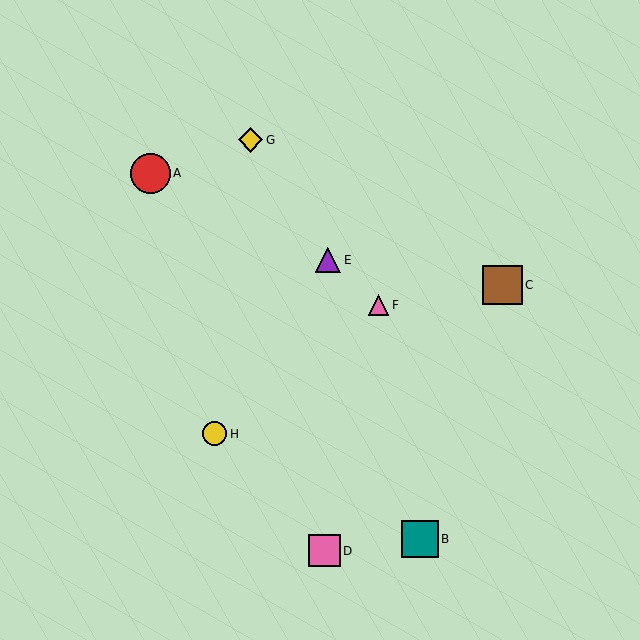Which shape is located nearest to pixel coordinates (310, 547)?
The pink square (labeled D) at (324, 551) is nearest to that location.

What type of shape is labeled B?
Shape B is a teal square.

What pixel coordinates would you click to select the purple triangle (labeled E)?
Click at (328, 260) to select the purple triangle E.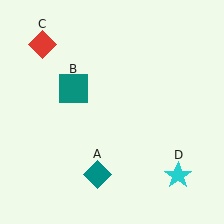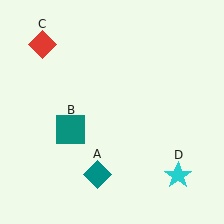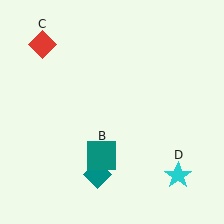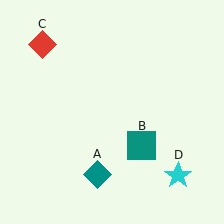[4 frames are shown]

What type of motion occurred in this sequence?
The teal square (object B) rotated counterclockwise around the center of the scene.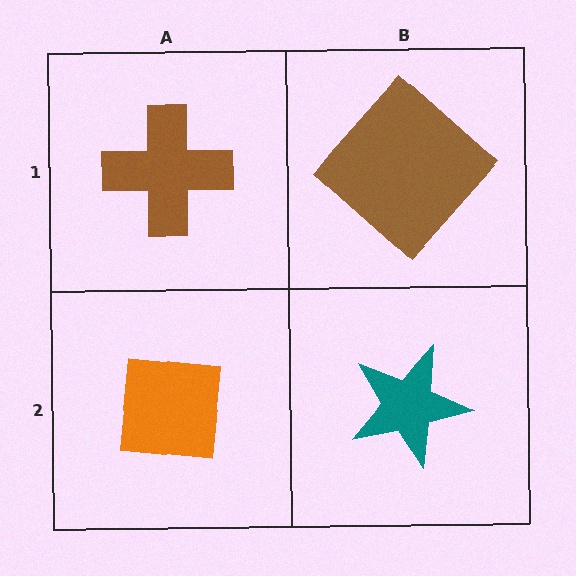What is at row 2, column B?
A teal star.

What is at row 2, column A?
An orange square.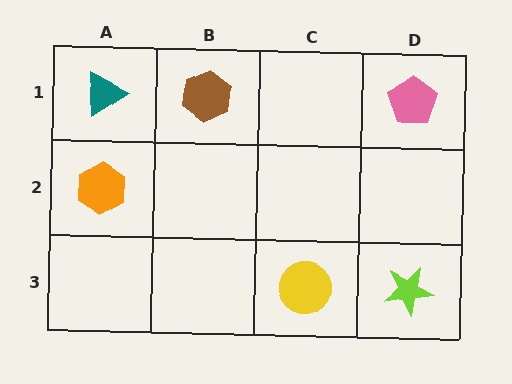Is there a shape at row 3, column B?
No, that cell is empty.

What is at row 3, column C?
A yellow circle.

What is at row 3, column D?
A lime star.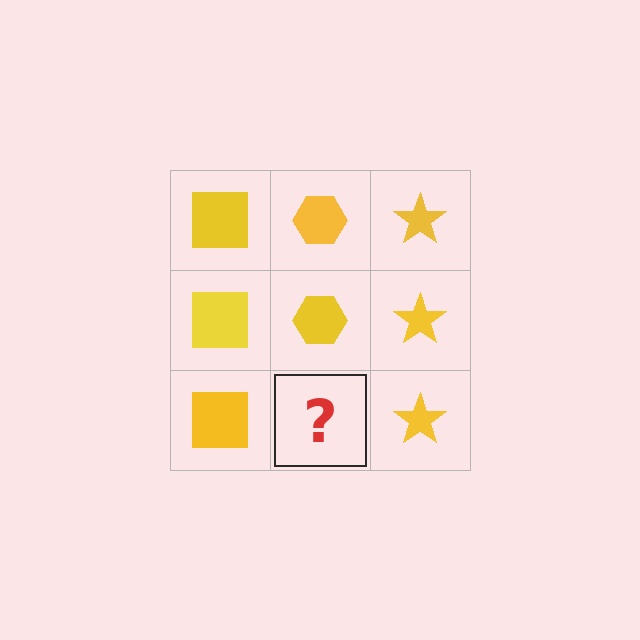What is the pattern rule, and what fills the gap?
The rule is that each column has a consistent shape. The gap should be filled with a yellow hexagon.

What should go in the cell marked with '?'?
The missing cell should contain a yellow hexagon.